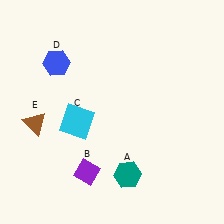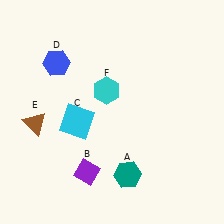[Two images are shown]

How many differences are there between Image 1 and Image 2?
There is 1 difference between the two images.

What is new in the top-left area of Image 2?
A cyan hexagon (F) was added in the top-left area of Image 2.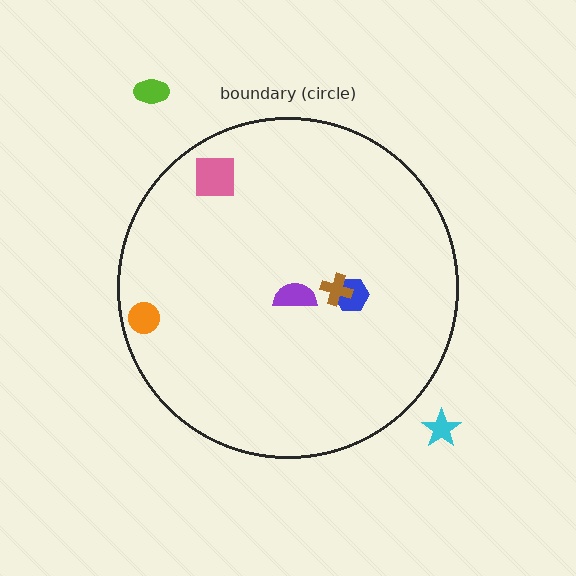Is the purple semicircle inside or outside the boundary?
Inside.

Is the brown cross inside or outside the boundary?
Inside.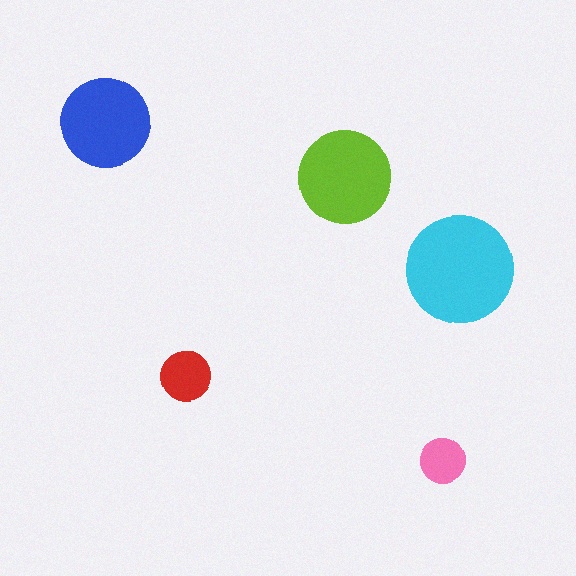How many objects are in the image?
There are 5 objects in the image.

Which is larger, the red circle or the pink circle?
The red one.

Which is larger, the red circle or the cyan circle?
The cyan one.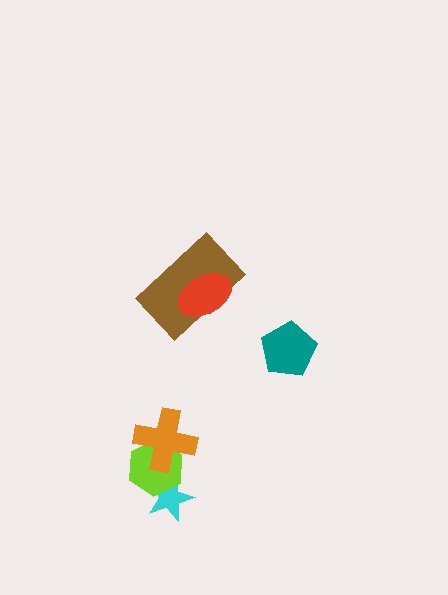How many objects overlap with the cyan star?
1 object overlaps with the cyan star.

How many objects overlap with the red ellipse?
1 object overlaps with the red ellipse.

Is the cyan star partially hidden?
Yes, it is partially covered by another shape.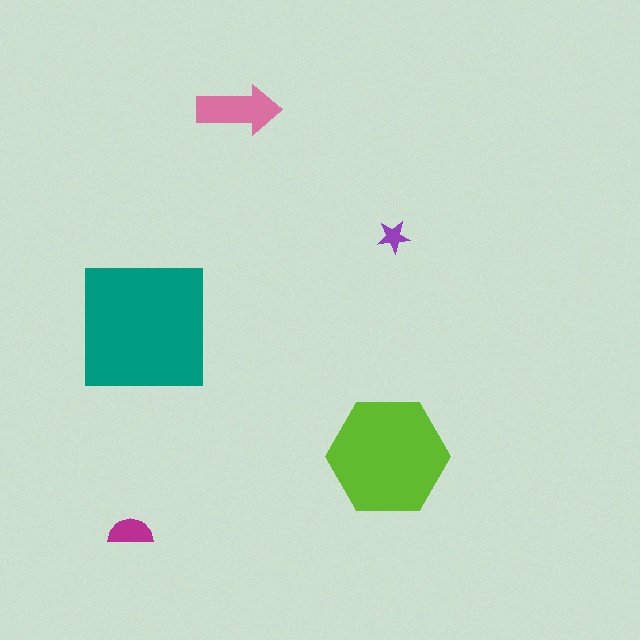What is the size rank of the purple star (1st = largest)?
5th.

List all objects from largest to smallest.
The teal square, the lime hexagon, the pink arrow, the magenta semicircle, the purple star.